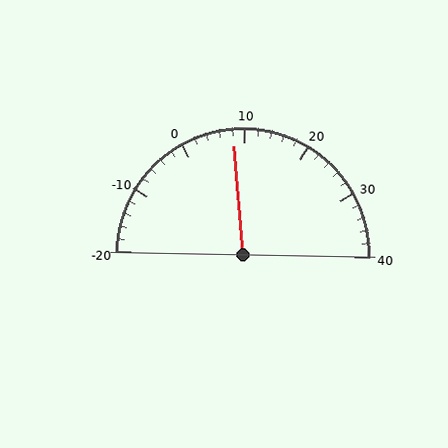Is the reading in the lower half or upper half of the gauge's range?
The reading is in the lower half of the range (-20 to 40).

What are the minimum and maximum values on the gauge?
The gauge ranges from -20 to 40.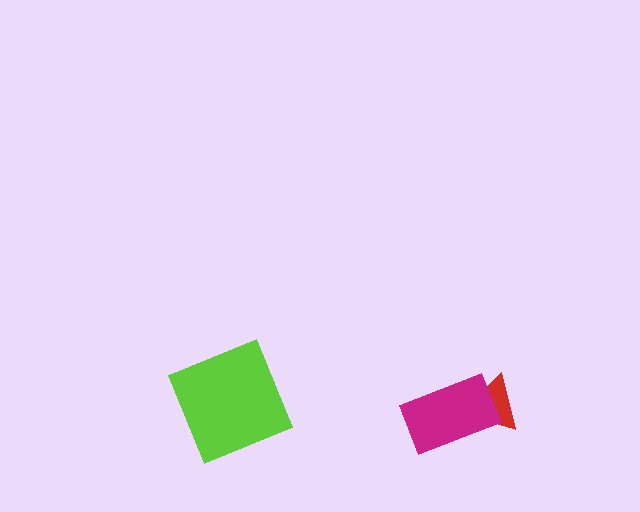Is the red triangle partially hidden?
Yes, it is partially covered by another shape.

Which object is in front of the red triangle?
The magenta rectangle is in front of the red triangle.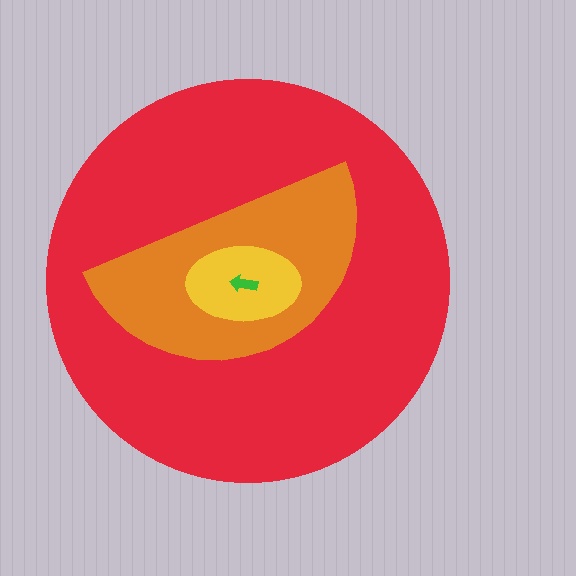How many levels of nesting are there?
4.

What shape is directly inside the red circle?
The orange semicircle.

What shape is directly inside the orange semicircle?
The yellow ellipse.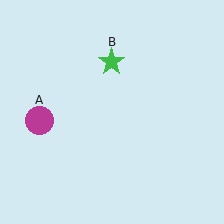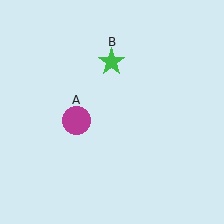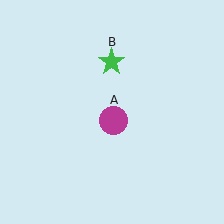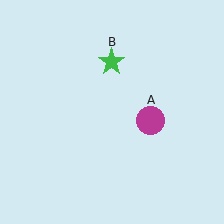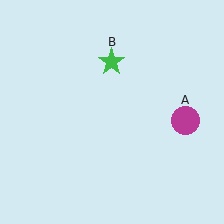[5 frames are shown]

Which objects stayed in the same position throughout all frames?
Green star (object B) remained stationary.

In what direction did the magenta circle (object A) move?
The magenta circle (object A) moved right.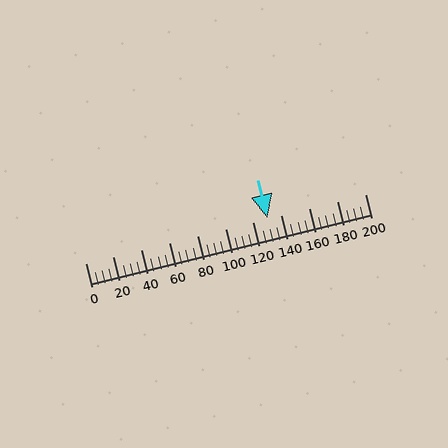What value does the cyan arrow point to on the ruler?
The cyan arrow points to approximately 130.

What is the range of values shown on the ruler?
The ruler shows values from 0 to 200.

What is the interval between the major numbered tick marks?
The major tick marks are spaced 20 units apart.